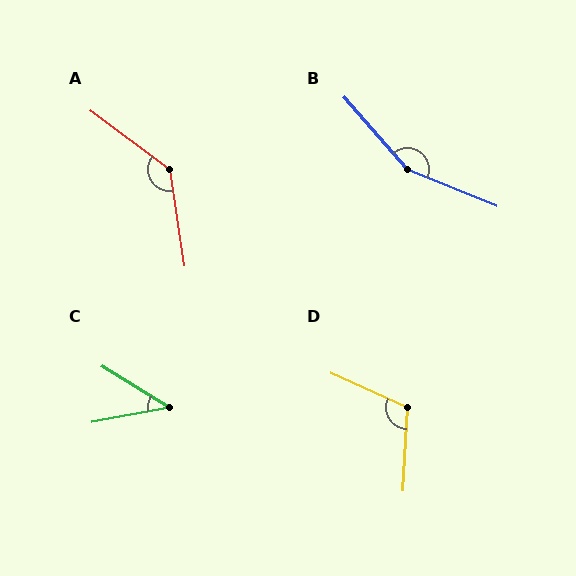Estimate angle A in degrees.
Approximately 136 degrees.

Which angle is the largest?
B, at approximately 153 degrees.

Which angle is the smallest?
C, at approximately 42 degrees.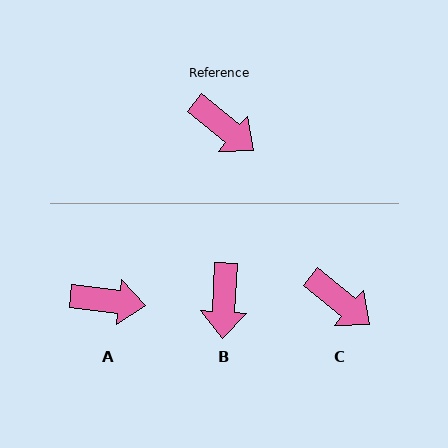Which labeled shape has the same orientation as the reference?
C.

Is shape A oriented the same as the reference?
No, it is off by about 32 degrees.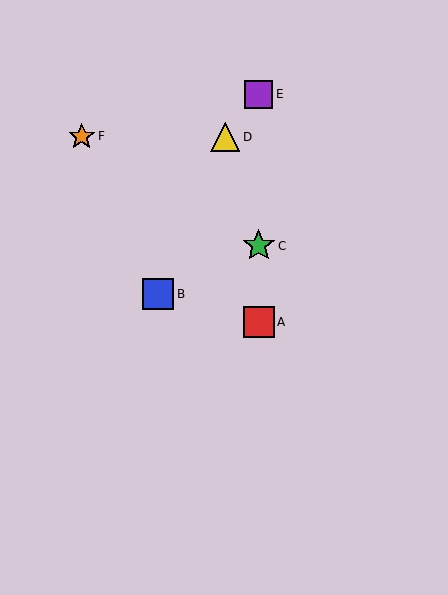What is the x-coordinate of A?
Object A is at x≈259.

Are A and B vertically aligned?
No, A is at x≈259 and B is at x≈158.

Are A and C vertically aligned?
Yes, both are at x≈259.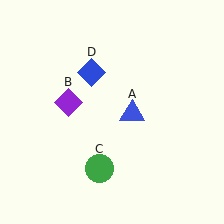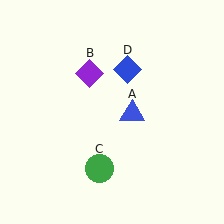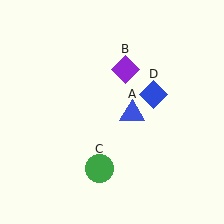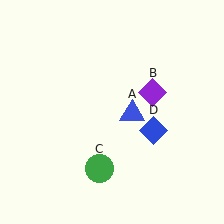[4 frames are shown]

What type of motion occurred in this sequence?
The purple diamond (object B), blue diamond (object D) rotated clockwise around the center of the scene.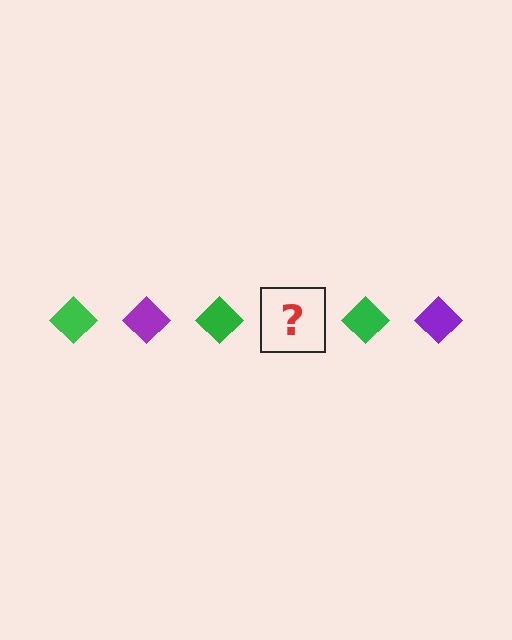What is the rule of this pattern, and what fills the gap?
The rule is that the pattern cycles through green, purple diamonds. The gap should be filled with a purple diamond.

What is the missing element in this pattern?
The missing element is a purple diamond.